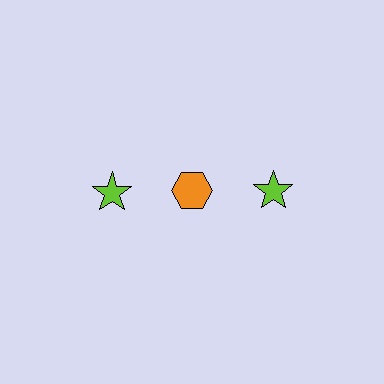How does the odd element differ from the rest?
It differs in both color (orange instead of lime) and shape (hexagon instead of star).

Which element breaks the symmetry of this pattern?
The orange hexagon in the top row, second from left column breaks the symmetry. All other shapes are lime stars.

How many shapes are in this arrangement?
There are 3 shapes arranged in a grid pattern.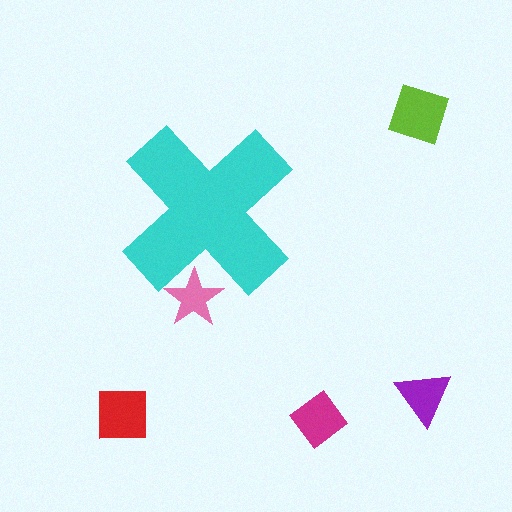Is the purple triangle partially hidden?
No, the purple triangle is fully visible.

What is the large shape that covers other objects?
A cyan cross.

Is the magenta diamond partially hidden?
No, the magenta diamond is fully visible.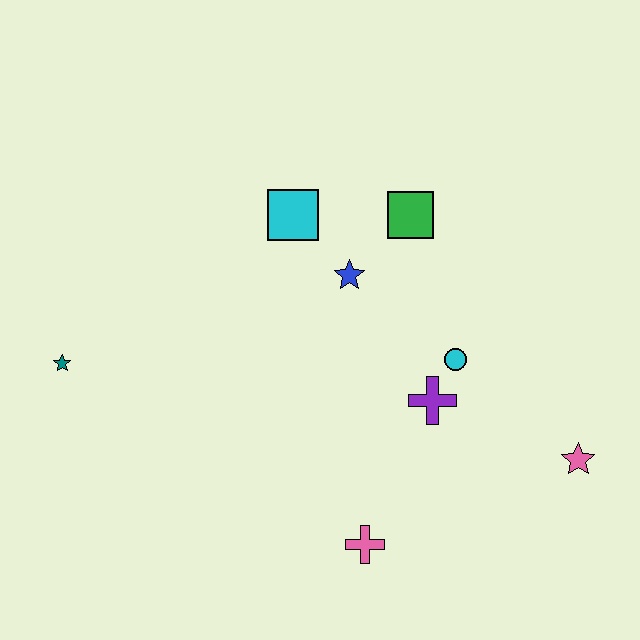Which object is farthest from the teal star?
The pink star is farthest from the teal star.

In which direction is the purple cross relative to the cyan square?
The purple cross is below the cyan square.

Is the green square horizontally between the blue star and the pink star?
Yes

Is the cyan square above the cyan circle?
Yes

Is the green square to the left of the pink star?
Yes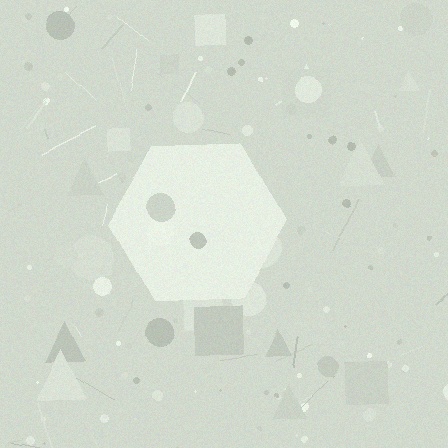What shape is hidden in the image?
A hexagon is hidden in the image.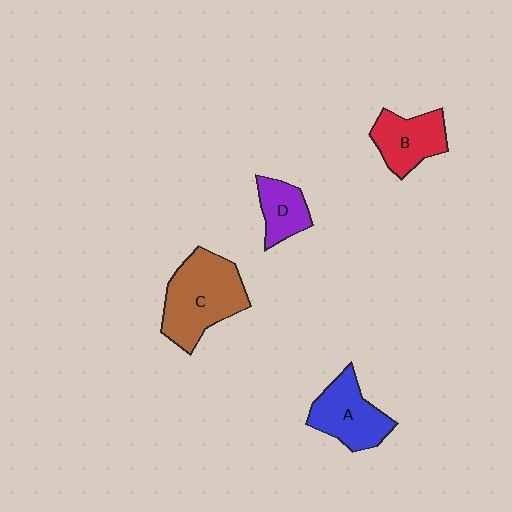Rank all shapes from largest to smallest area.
From largest to smallest: C (brown), A (blue), B (red), D (purple).